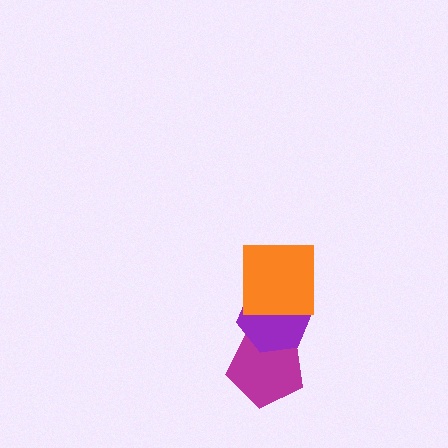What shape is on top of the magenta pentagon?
The purple hexagon is on top of the magenta pentagon.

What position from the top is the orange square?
The orange square is 1st from the top.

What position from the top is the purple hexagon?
The purple hexagon is 2nd from the top.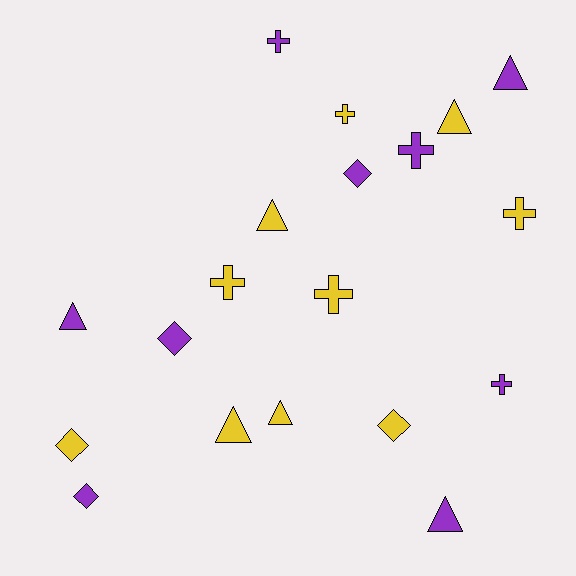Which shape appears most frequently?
Cross, with 7 objects.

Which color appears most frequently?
Yellow, with 10 objects.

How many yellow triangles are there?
There are 4 yellow triangles.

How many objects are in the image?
There are 19 objects.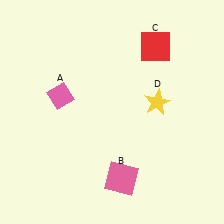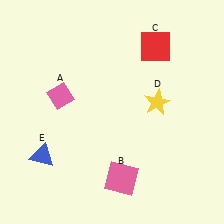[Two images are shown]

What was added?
A blue triangle (E) was added in Image 2.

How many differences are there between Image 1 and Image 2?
There is 1 difference between the two images.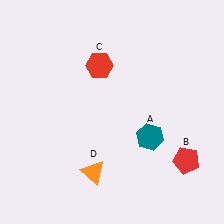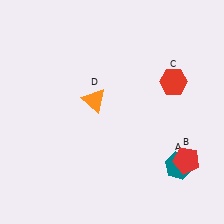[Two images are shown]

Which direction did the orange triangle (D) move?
The orange triangle (D) moved up.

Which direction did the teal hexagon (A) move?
The teal hexagon (A) moved right.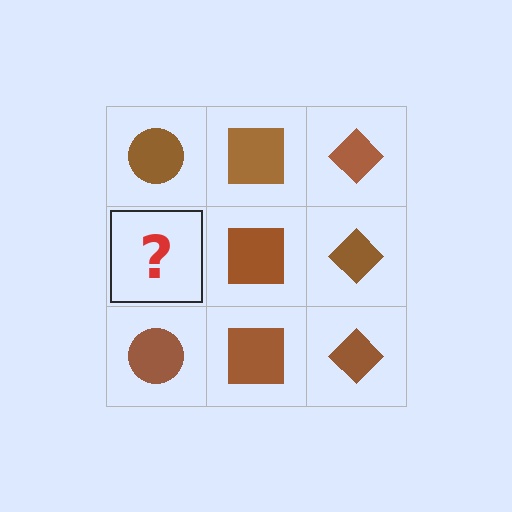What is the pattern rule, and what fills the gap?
The rule is that each column has a consistent shape. The gap should be filled with a brown circle.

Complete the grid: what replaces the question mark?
The question mark should be replaced with a brown circle.